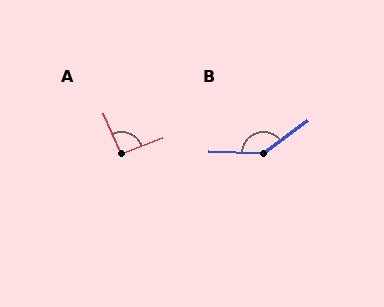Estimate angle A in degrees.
Approximately 93 degrees.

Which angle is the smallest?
A, at approximately 93 degrees.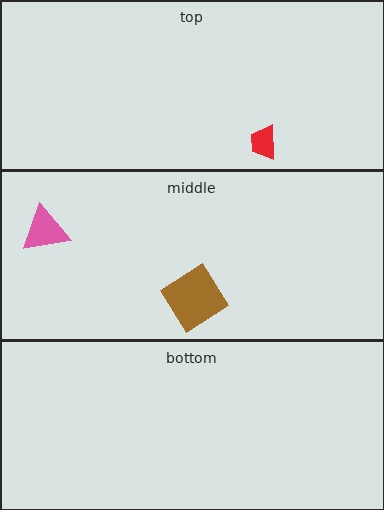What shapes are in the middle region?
The brown diamond, the pink triangle.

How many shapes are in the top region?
1.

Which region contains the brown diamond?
The middle region.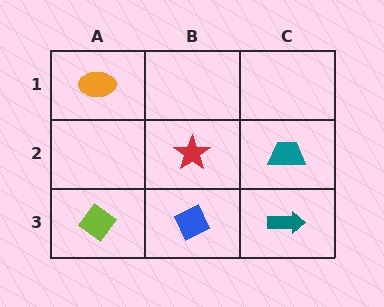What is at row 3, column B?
A blue diamond.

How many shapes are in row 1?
1 shape.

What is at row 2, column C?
A teal trapezoid.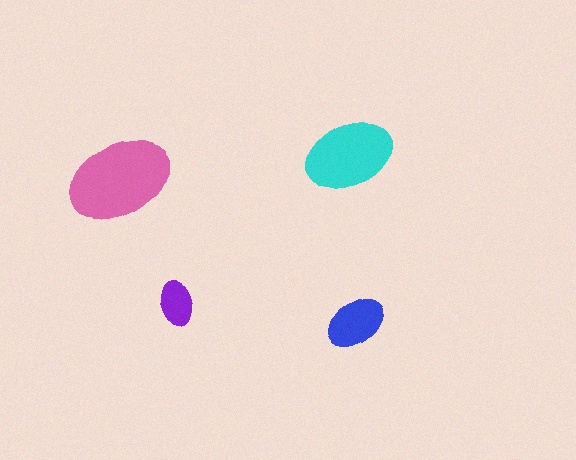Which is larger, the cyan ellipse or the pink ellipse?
The pink one.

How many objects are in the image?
There are 4 objects in the image.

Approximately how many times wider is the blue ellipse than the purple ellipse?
About 1.5 times wider.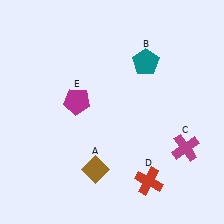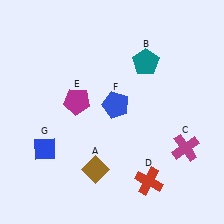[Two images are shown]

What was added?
A blue pentagon (F), a blue diamond (G) were added in Image 2.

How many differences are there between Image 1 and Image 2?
There are 2 differences between the two images.